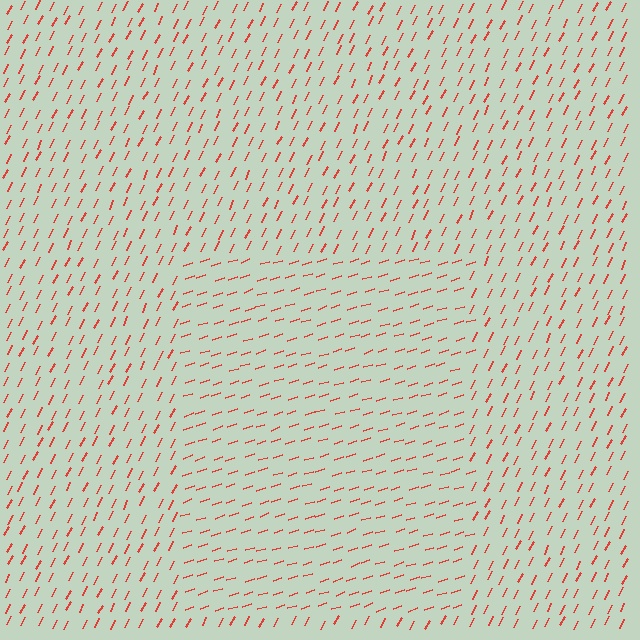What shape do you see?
I see a rectangle.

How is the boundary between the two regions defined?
The boundary is defined purely by a change in line orientation (approximately 45 degrees difference). All lines are the same color and thickness.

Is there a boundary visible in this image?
Yes, there is a texture boundary formed by a change in line orientation.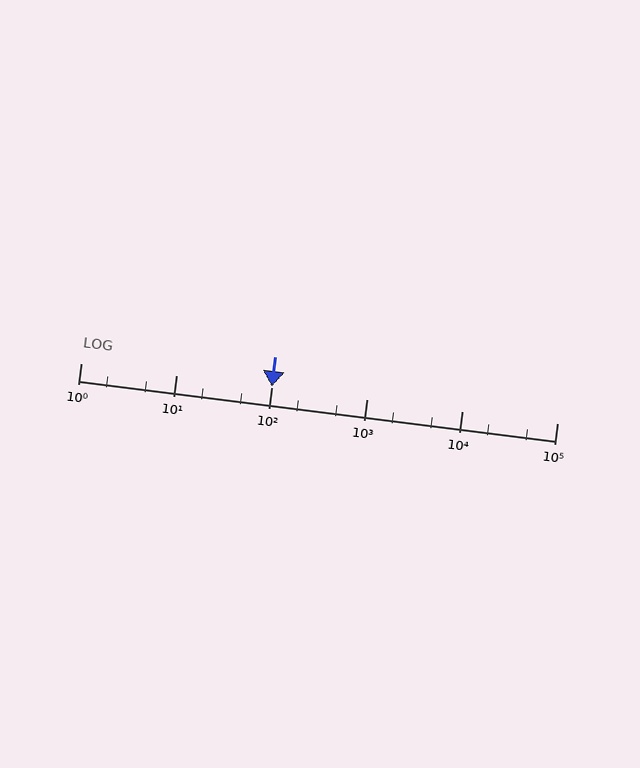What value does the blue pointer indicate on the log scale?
The pointer indicates approximately 100.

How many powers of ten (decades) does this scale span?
The scale spans 5 decades, from 1 to 100000.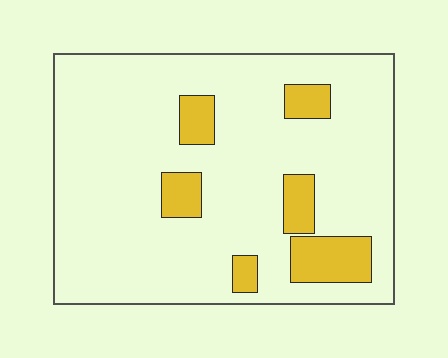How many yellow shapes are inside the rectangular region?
6.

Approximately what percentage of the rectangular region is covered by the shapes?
Approximately 15%.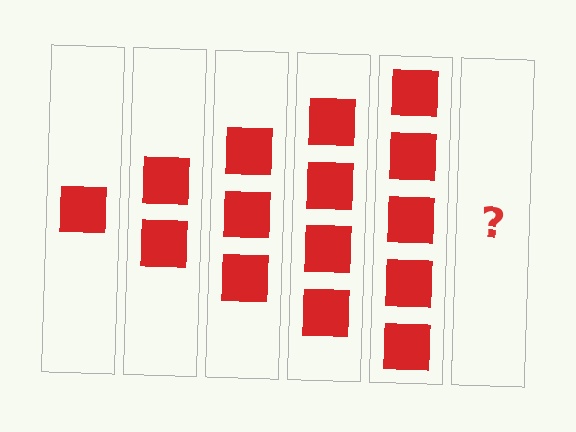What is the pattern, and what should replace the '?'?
The pattern is that each step adds one more square. The '?' should be 6 squares.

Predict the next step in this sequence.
The next step is 6 squares.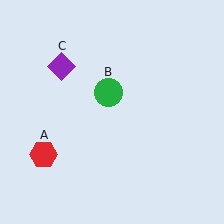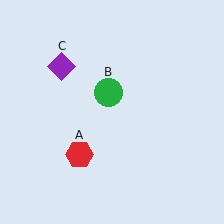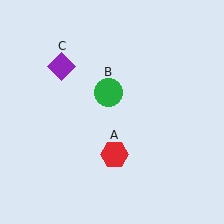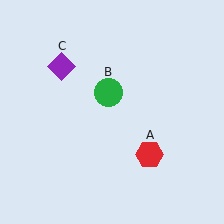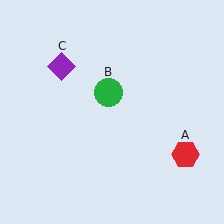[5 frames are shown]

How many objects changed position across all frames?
1 object changed position: red hexagon (object A).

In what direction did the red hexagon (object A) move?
The red hexagon (object A) moved right.